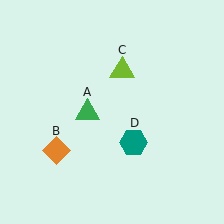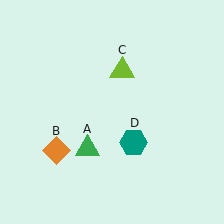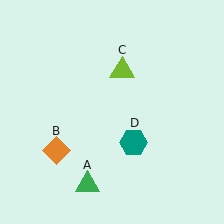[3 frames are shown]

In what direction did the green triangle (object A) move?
The green triangle (object A) moved down.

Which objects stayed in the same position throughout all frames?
Orange diamond (object B) and lime triangle (object C) and teal hexagon (object D) remained stationary.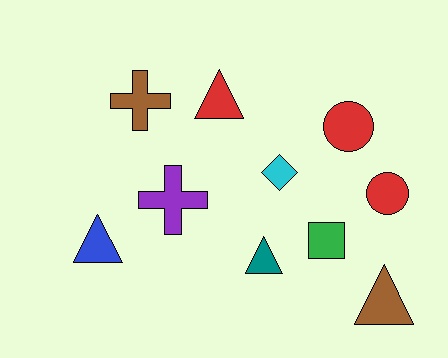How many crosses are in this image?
There are 2 crosses.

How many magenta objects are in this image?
There are no magenta objects.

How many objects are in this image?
There are 10 objects.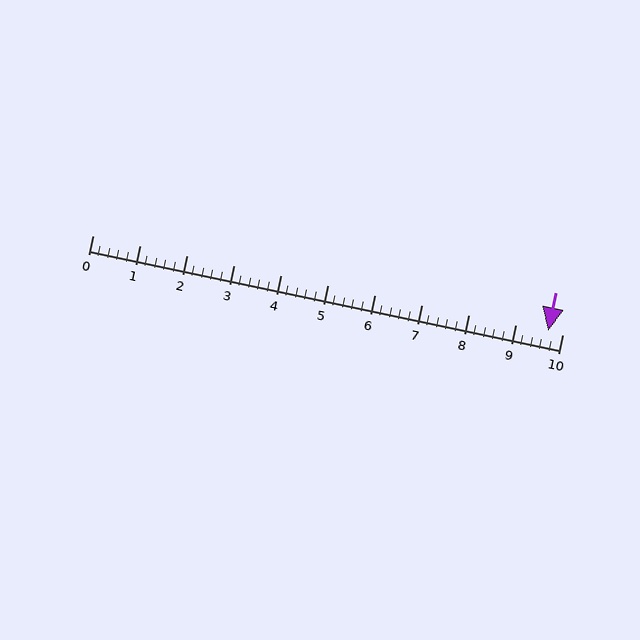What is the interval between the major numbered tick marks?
The major tick marks are spaced 1 units apart.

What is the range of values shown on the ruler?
The ruler shows values from 0 to 10.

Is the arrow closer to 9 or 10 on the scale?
The arrow is closer to 10.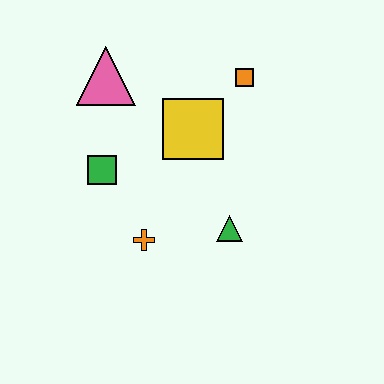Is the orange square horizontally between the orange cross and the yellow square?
No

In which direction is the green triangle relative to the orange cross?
The green triangle is to the right of the orange cross.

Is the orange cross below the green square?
Yes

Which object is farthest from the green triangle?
The pink triangle is farthest from the green triangle.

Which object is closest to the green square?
The orange cross is closest to the green square.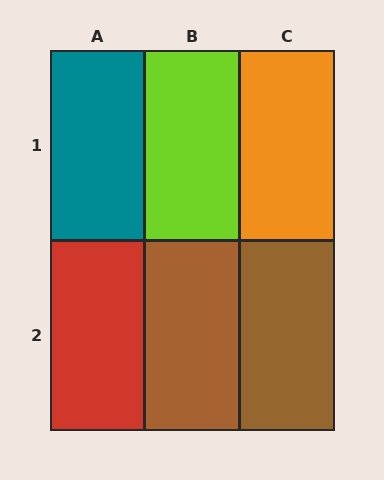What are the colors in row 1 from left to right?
Teal, lime, orange.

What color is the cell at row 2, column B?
Brown.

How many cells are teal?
1 cell is teal.